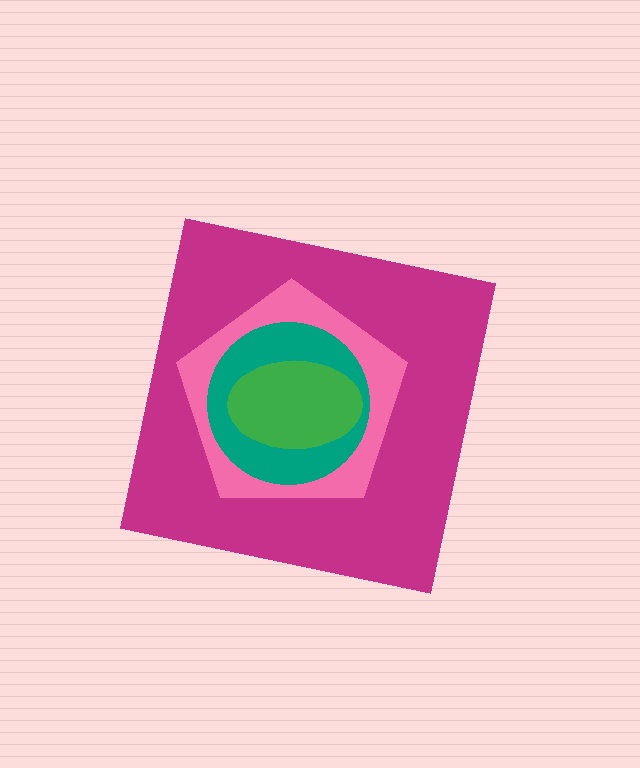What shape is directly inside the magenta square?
The pink pentagon.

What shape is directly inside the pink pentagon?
The teal circle.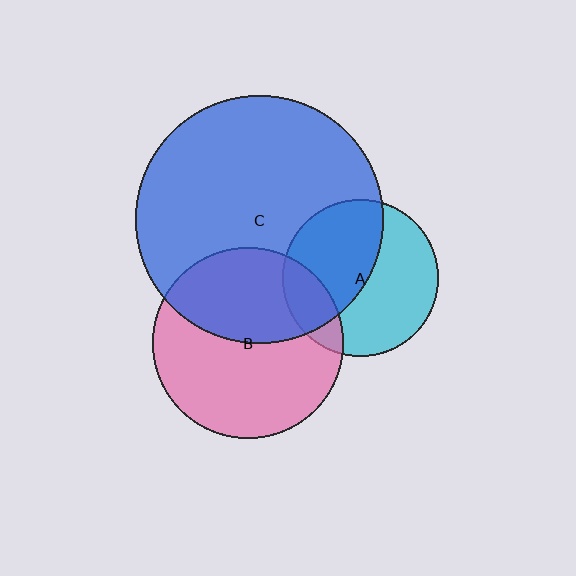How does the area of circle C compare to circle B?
Approximately 1.7 times.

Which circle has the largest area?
Circle C (blue).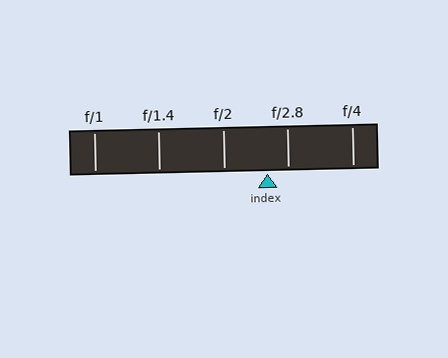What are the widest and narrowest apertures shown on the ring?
The widest aperture shown is f/1 and the narrowest is f/4.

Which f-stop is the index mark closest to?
The index mark is closest to f/2.8.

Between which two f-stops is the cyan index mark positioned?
The index mark is between f/2 and f/2.8.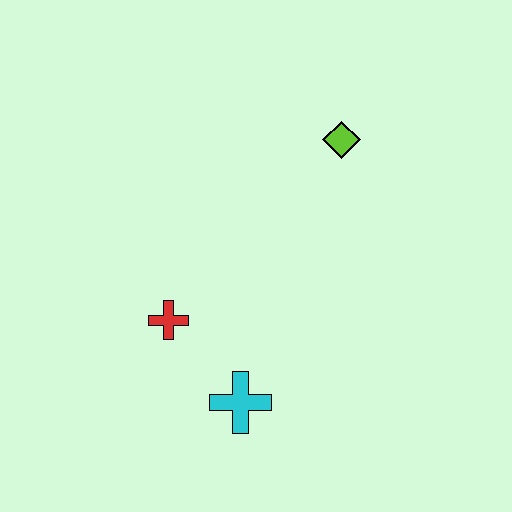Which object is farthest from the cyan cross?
The lime diamond is farthest from the cyan cross.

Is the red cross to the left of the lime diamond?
Yes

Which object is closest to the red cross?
The cyan cross is closest to the red cross.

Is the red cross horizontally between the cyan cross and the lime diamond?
No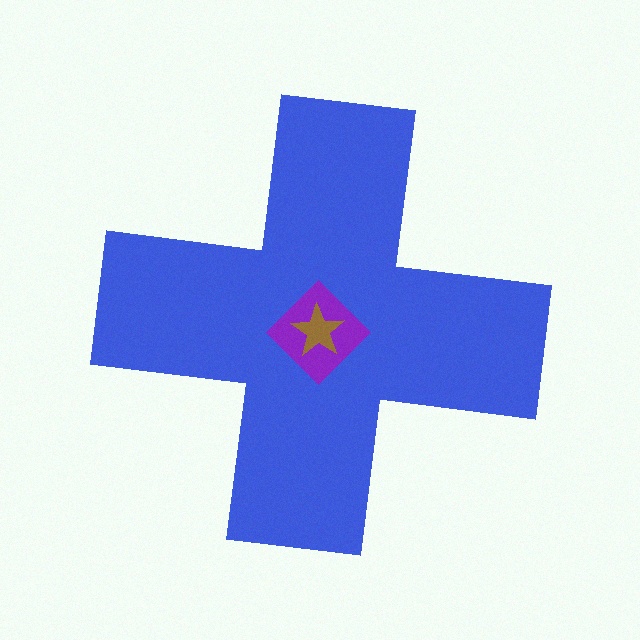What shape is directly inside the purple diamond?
The brown star.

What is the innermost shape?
The brown star.